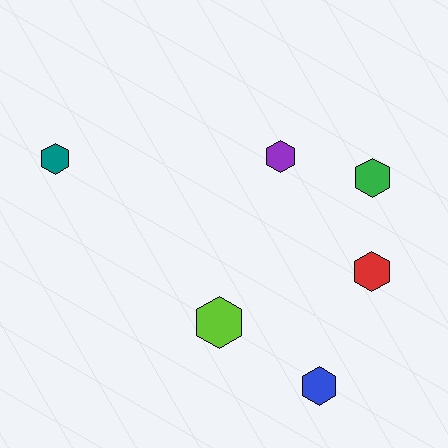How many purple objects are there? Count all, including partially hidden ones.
There is 1 purple object.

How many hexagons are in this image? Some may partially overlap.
There are 6 hexagons.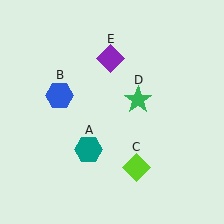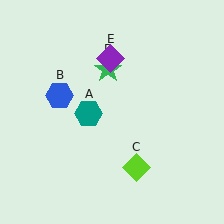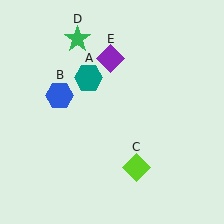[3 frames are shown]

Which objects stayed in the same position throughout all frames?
Blue hexagon (object B) and lime diamond (object C) and purple diamond (object E) remained stationary.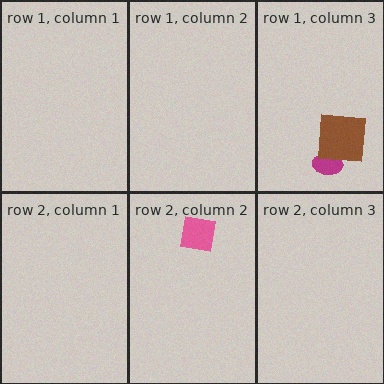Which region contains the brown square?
The row 1, column 3 region.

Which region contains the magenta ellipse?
The row 1, column 3 region.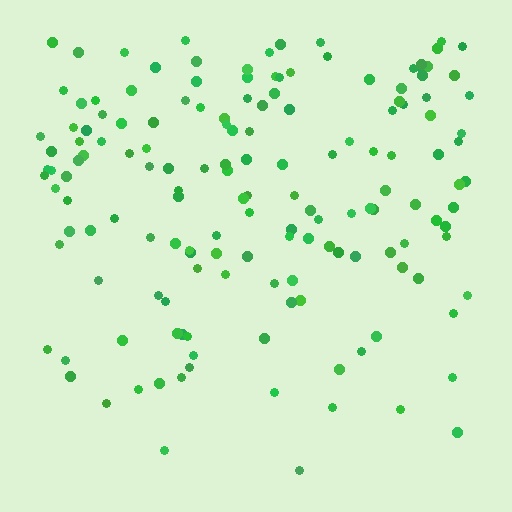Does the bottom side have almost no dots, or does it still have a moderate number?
Still a moderate number, just noticeably fewer than the top.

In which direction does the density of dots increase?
From bottom to top, with the top side densest.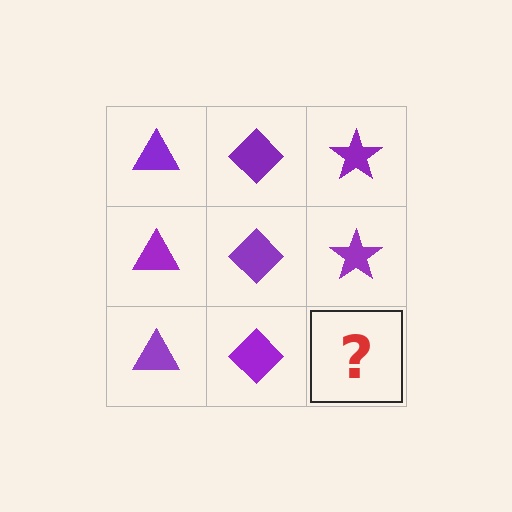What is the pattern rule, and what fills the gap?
The rule is that each column has a consistent shape. The gap should be filled with a purple star.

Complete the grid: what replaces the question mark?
The question mark should be replaced with a purple star.